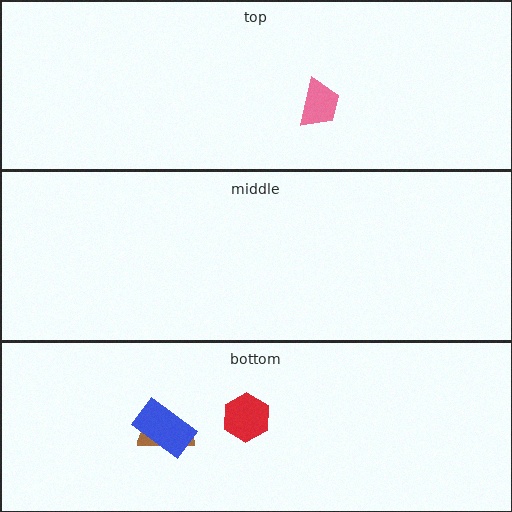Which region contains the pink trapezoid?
The top region.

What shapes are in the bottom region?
The brown semicircle, the blue rectangle, the red hexagon.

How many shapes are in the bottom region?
3.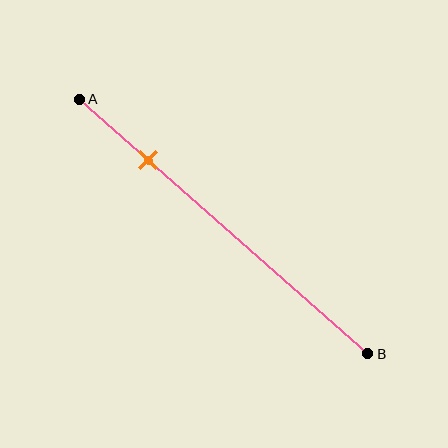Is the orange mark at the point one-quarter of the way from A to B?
Yes, the mark is approximately at the one-quarter point.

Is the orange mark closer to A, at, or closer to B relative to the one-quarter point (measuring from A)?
The orange mark is approximately at the one-quarter point of segment AB.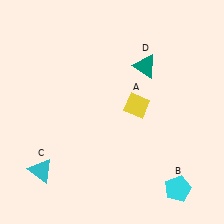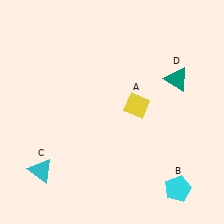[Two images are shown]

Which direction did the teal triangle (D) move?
The teal triangle (D) moved right.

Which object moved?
The teal triangle (D) moved right.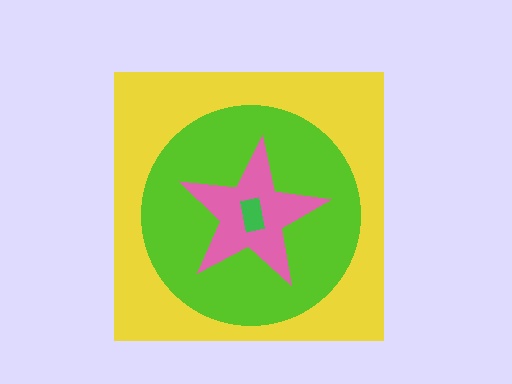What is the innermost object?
The green rectangle.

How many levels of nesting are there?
4.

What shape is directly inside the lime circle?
The pink star.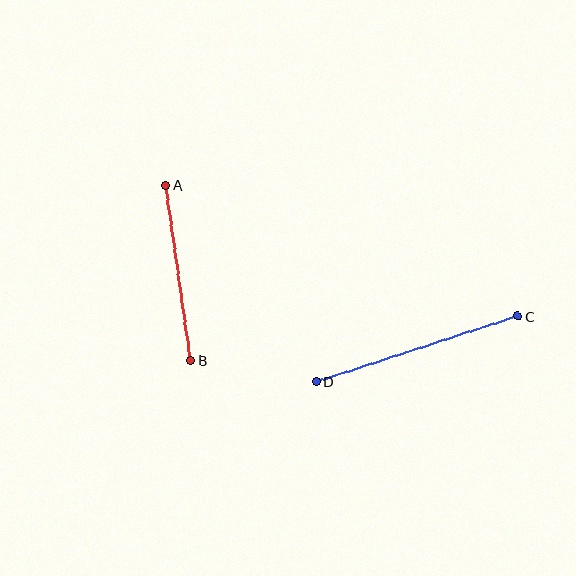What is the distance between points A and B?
The distance is approximately 177 pixels.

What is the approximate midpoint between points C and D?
The midpoint is at approximately (417, 349) pixels.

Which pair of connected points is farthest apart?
Points C and D are farthest apart.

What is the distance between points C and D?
The distance is approximately 211 pixels.